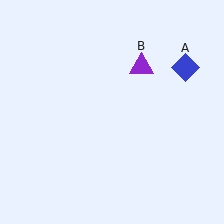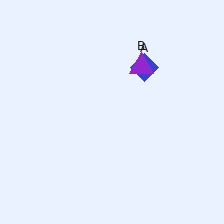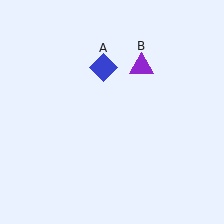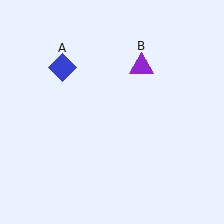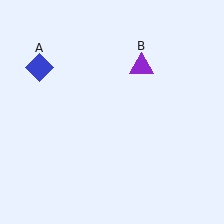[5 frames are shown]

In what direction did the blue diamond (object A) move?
The blue diamond (object A) moved left.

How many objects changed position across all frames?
1 object changed position: blue diamond (object A).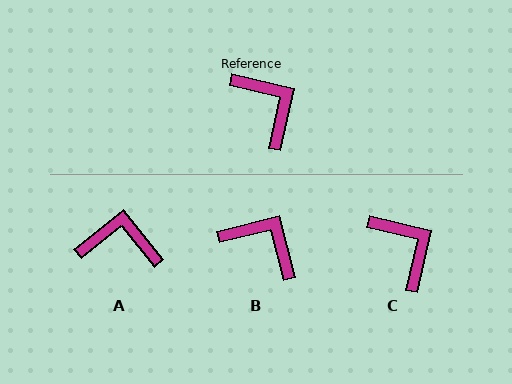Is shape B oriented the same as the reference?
No, it is off by about 27 degrees.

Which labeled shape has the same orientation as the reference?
C.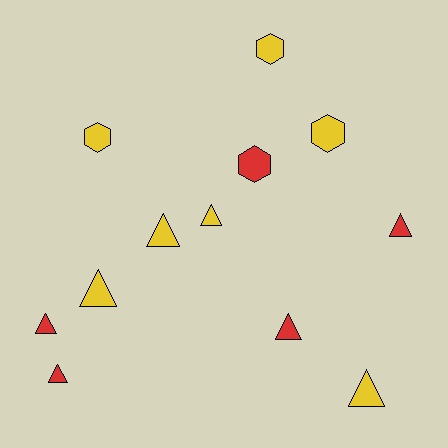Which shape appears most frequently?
Triangle, with 8 objects.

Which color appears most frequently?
Yellow, with 7 objects.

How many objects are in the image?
There are 12 objects.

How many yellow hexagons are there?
There are 3 yellow hexagons.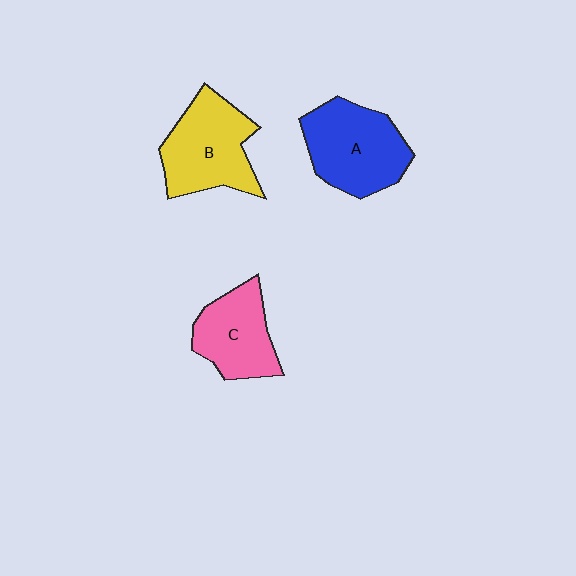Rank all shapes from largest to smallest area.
From largest to smallest: A (blue), B (yellow), C (pink).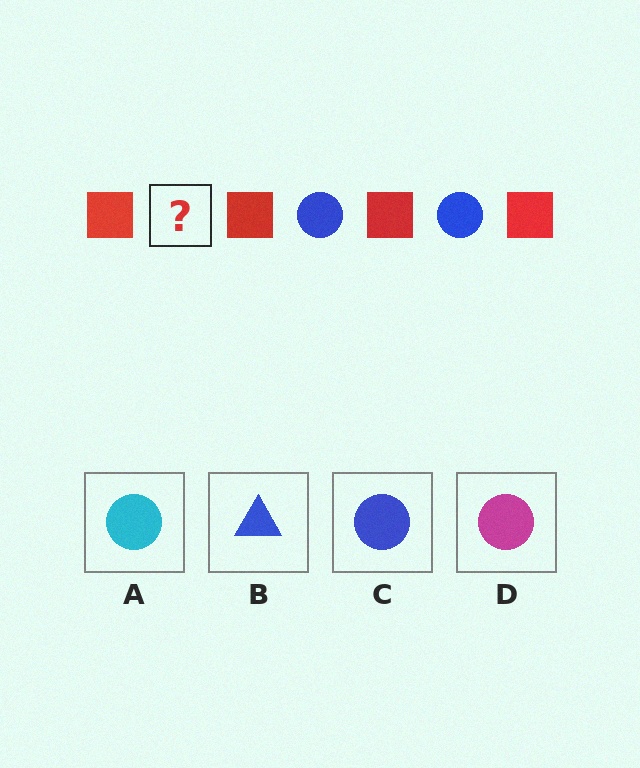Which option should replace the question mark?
Option C.